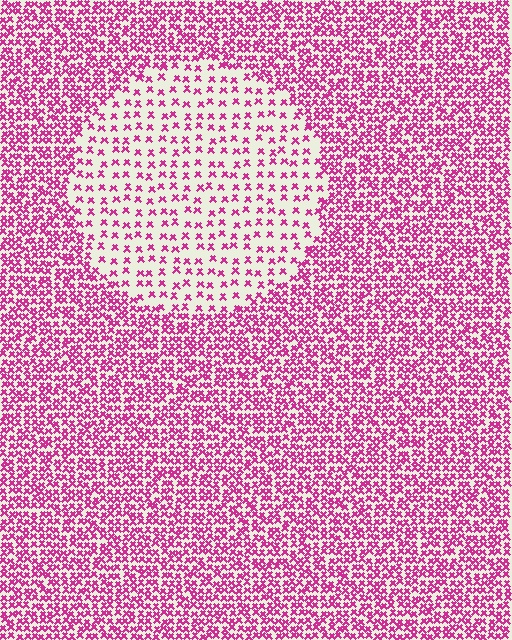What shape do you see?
I see a circle.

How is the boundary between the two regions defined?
The boundary is defined by a change in element density (approximately 2.5x ratio). All elements are the same color, size, and shape.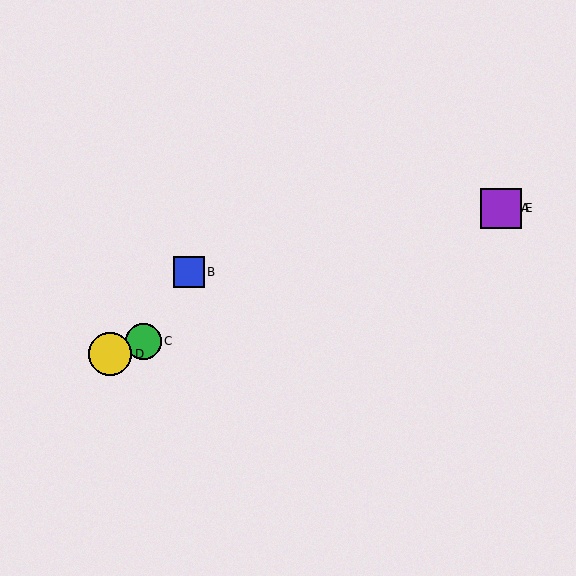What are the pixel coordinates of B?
Object B is at (189, 272).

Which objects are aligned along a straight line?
Objects A, C, D, E are aligned along a straight line.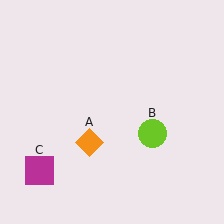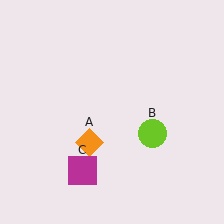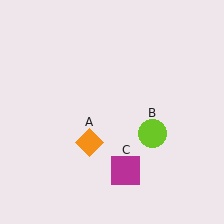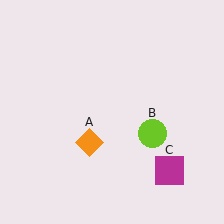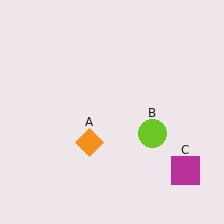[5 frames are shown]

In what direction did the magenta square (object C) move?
The magenta square (object C) moved right.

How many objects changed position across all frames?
1 object changed position: magenta square (object C).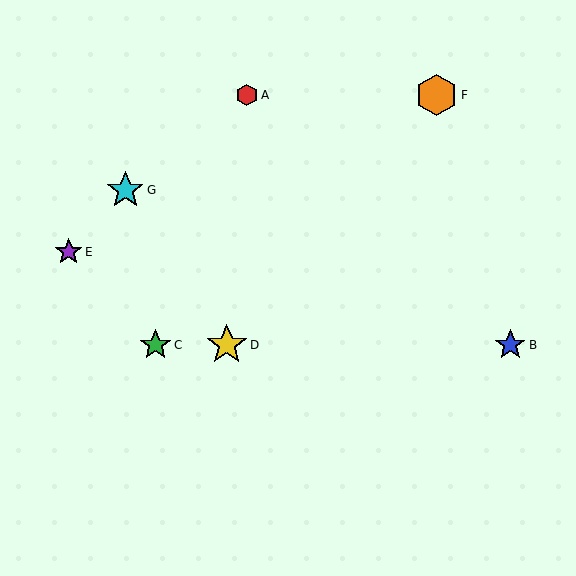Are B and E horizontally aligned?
No, B is at y≈345 and E is at y≈252.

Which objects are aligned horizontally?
Objects B, C, D are aligned horizontally.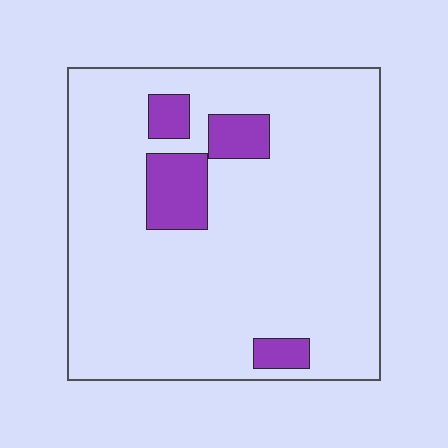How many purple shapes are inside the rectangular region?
4.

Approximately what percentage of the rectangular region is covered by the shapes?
Approximately 10%.